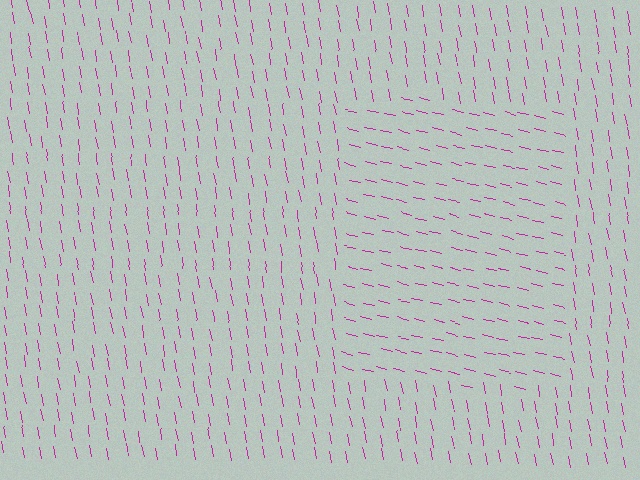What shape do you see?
I see a rectangle.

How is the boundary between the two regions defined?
The boundary is defined purely by a change in line orientation (approximately 67 degrees difference). All lines are the same color and thickness.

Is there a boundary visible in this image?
Yes, there is a texture boundary formed by a change in line orientation.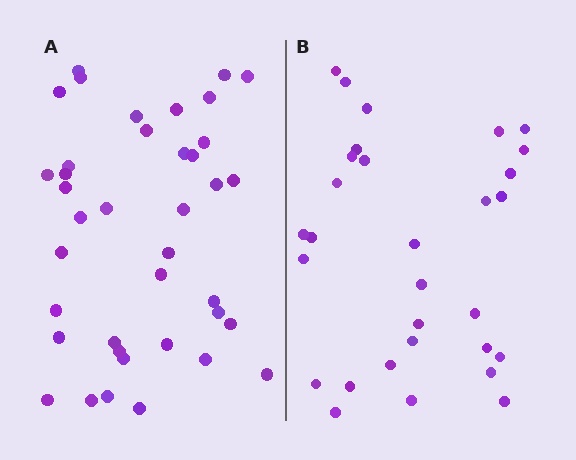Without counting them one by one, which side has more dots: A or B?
Region A (the left region) has more dots.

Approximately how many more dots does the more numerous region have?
Region A has roughly 8 or so more dots than region B.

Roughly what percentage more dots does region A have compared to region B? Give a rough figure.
About 30% more.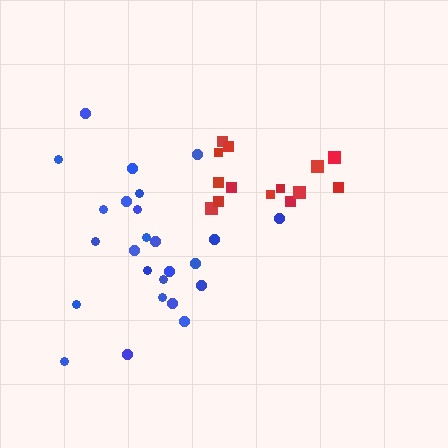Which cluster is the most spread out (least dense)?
Blue.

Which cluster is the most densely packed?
Red.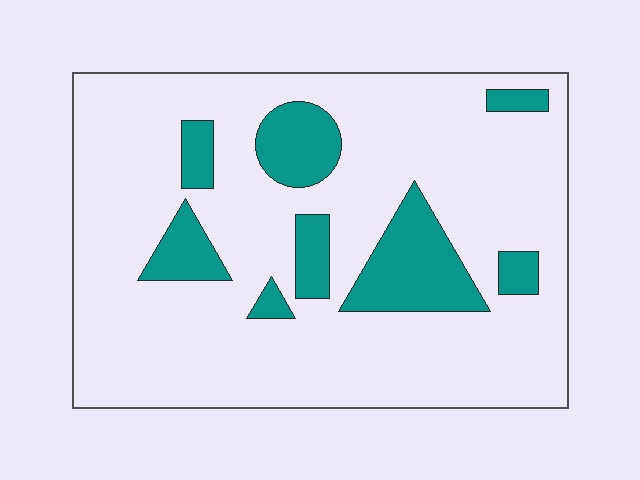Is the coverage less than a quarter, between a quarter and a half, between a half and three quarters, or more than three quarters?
Less than a quarter.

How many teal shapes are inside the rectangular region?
8.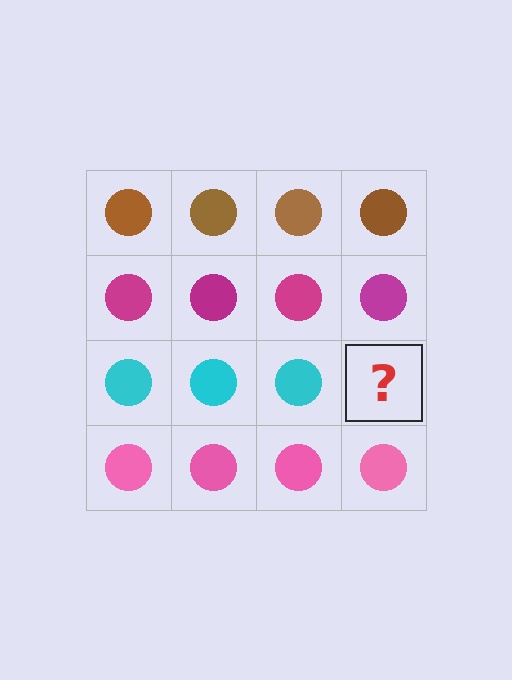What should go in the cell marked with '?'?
The missing cell should contain a cyan circle.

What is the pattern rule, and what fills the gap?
The rule is that each row has a consistent color. The gap should be filled with a cyan circle.